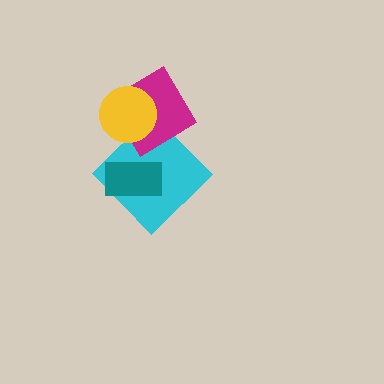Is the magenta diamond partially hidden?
Yes, it is partially covered by another shape.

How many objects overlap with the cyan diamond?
2 objects overlap with the cyan diamond.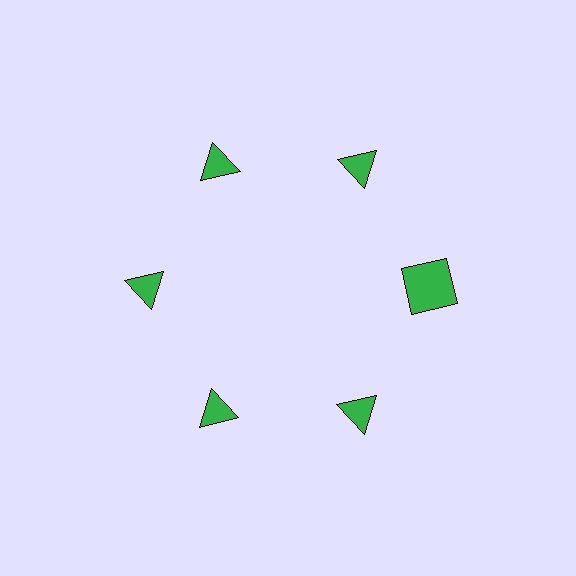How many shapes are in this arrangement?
There are 6 shapes arranged in a ring pattern.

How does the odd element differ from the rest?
It has a different shape: square instead of triangle.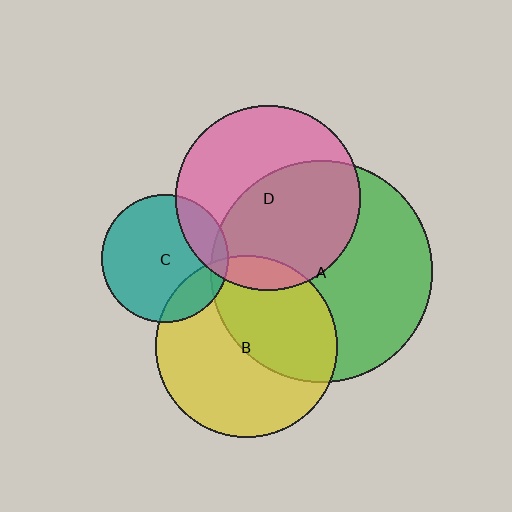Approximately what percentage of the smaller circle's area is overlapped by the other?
Approximately 20%.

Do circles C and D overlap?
Yes.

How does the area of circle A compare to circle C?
Approximately 3.0 times.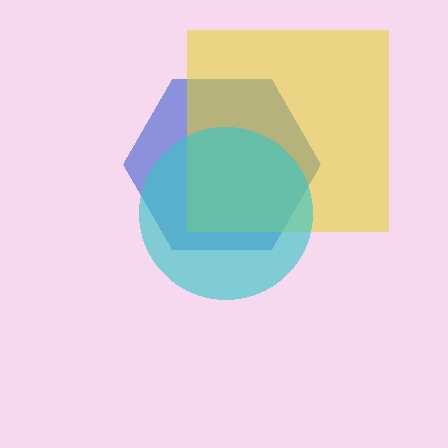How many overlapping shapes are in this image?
There are 3 overlapping shapes in the image.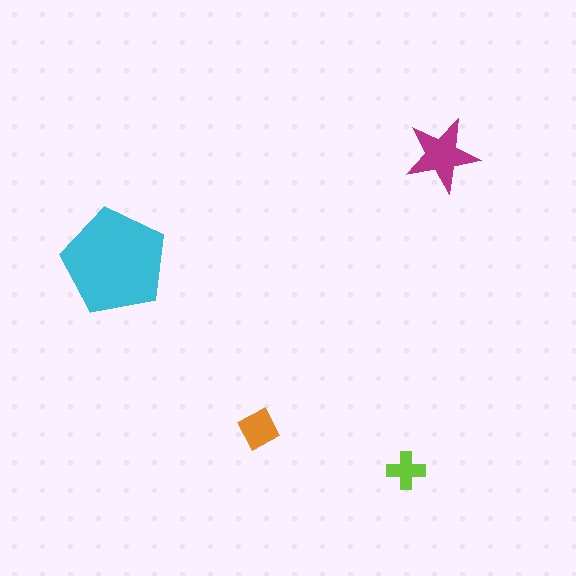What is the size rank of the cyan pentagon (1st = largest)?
1st.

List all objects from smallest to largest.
The lime cross, the orange square, the magenta star, the cyan pentagon.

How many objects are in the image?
There are 4 objects in the image.